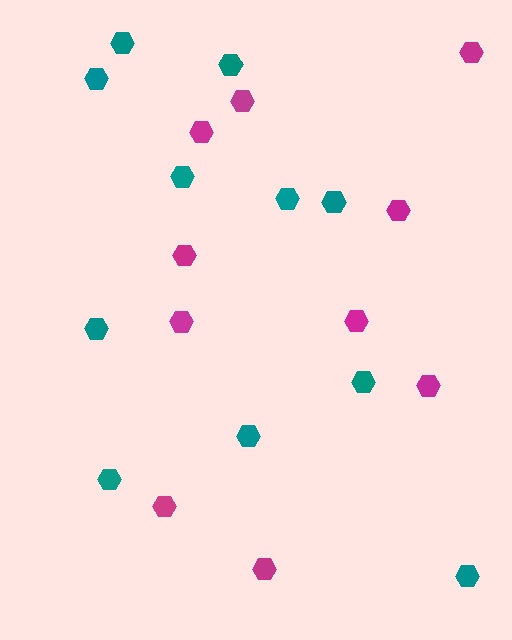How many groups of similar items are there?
There are 2 groups: one group of teal hexagons (11) and one group of magenta hexagons (10).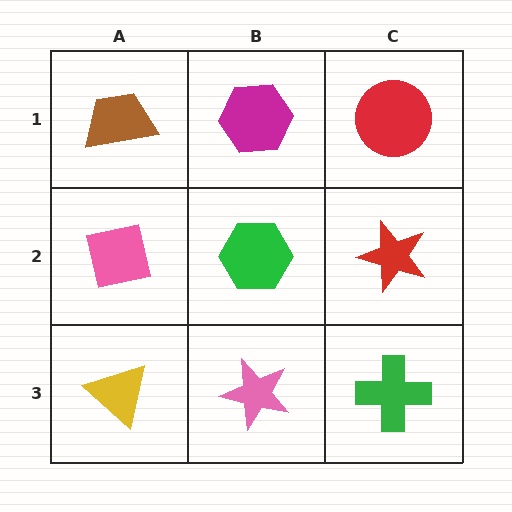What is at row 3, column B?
A pink star.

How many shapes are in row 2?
3 shapes.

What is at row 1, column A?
A brown trapezoid.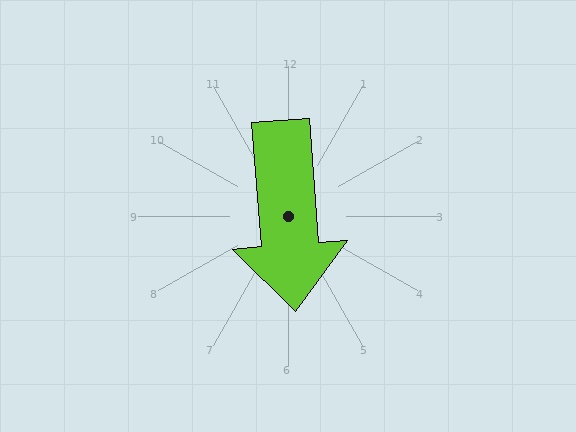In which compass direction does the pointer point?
South.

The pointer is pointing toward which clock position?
Roughly 6 o'clock.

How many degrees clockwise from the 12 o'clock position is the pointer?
Approximately 176 degrees.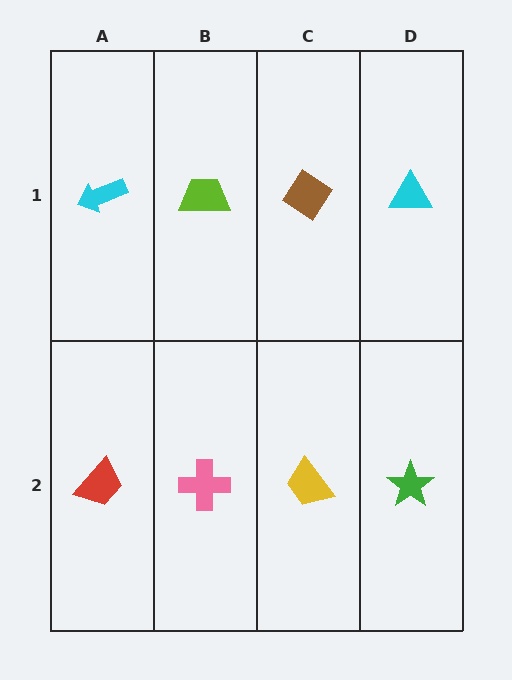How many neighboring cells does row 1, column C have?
3.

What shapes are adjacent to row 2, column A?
A cyan arrow (row 1, column A), a pink cross (row 2, column B).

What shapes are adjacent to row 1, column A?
A red trapezoid (row 2, column A), a lime trapezoid (row 1, column B).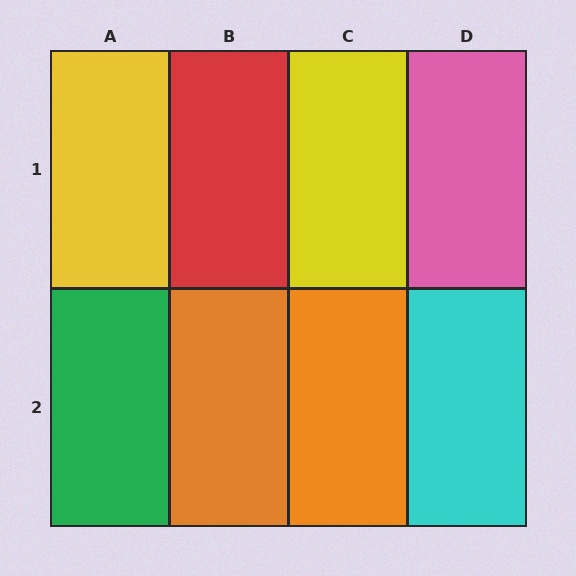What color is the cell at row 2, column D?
Cyan.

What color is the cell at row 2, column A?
Green.